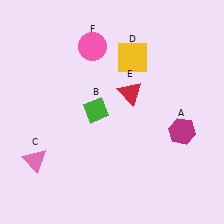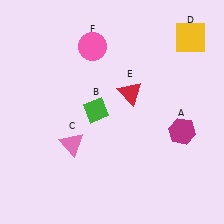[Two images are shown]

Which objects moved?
The objects that moved are: the pink triangle (C), the yellow square (D).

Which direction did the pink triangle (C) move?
The pink triangle (C) moved right.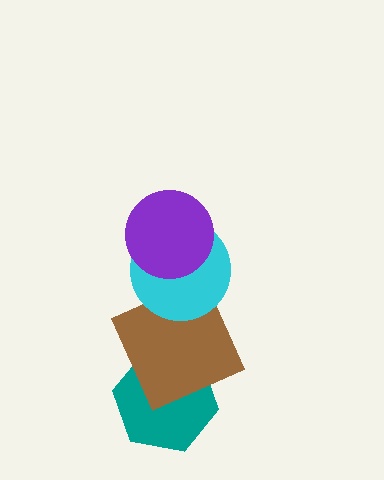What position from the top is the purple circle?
The purple circle is 1st from the top.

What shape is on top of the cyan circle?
The purple circle is on top of the cyan circle.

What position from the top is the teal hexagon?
The teal hexagon is 4th from the top.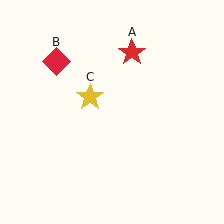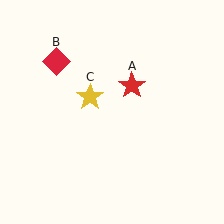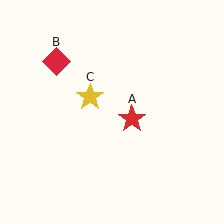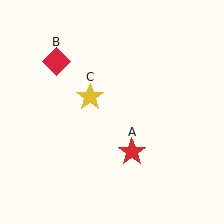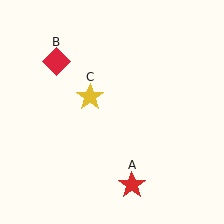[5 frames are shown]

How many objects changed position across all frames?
1 object changed position: red star (object A).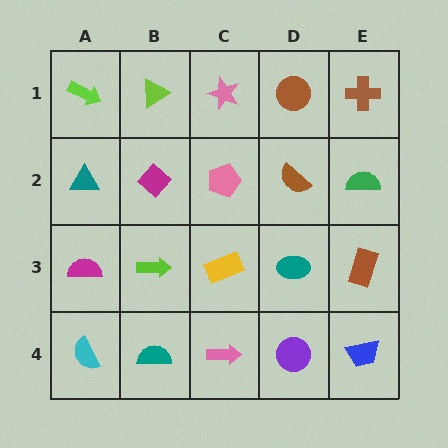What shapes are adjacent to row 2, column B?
A lime triangle (row 1, column B), a lime arrow (row 3, column B), a teal triangle (row 2, column A), a pink pentagon (row 2, column C).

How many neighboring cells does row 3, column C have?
4.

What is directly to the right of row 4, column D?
A blue trapezoid.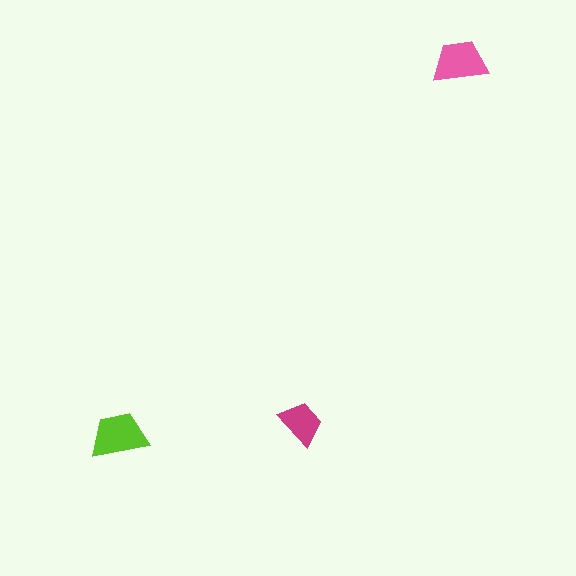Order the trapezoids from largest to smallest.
the lime one, the pink one, the magenta one.